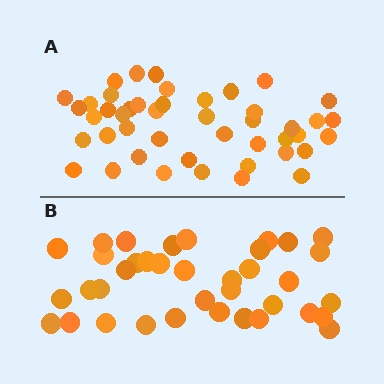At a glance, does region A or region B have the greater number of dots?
Region A (the top region) has more dots.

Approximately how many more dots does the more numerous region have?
Region A has roughly 8 or so more dots than region B.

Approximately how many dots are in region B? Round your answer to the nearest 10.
About 40 dots. (The exact count is 37, which rounds to 40.)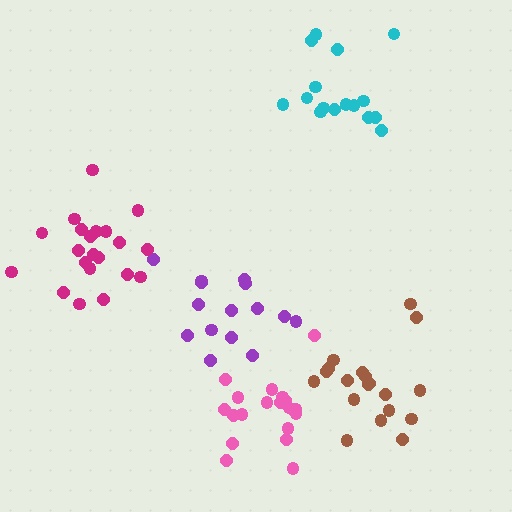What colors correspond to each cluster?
The clusters are colored: cyan, purple, magenta, pink, brown.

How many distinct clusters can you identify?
There are 5 distinct clusters.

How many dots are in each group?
Group 1: 16 dots, Group 2: 15 dots, Group 3: 21 dots, Group 4: 20 dots, Group 5: 19 dots (91 total).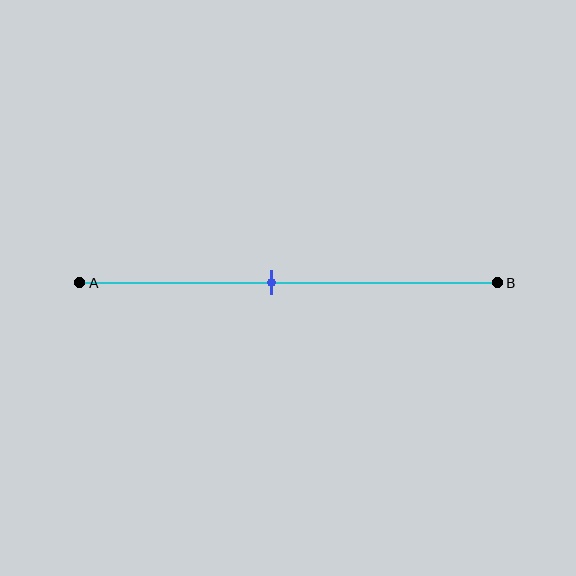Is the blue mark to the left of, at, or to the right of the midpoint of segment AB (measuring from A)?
The blue mark is to the left of the midpoint of segment AB.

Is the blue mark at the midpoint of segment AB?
No, the mark is at about 45% from A, not at the 50% midpoint.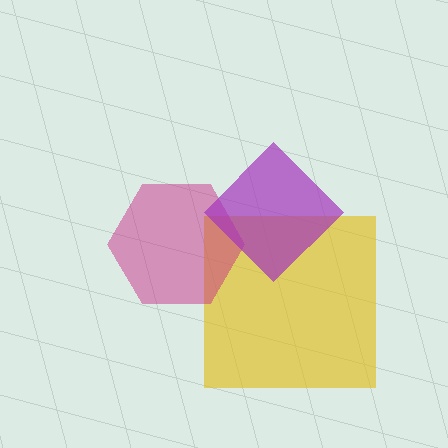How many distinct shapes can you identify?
There are 3 distinct shapes: a yellow square, a magenta hexagon, a purple diamond.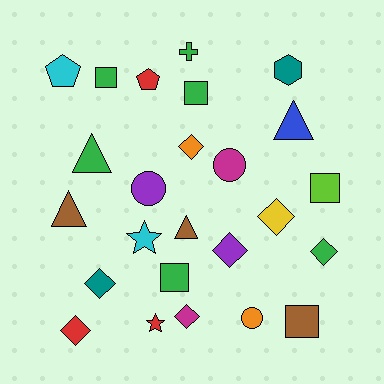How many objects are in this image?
There are 25 objects.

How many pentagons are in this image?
There are 2 pentagons.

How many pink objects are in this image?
There are no pink objects.